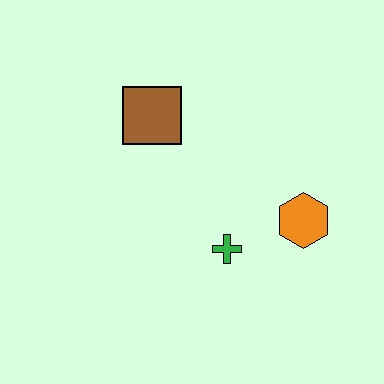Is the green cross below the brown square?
Yes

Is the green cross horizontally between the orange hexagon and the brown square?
Yes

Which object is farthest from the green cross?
The brown square is farthest from the green cross.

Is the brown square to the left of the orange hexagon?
Yes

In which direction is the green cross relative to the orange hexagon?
The green cross is to the left of the orange hexagon.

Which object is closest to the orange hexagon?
The green cross is closest to the orange hexagon.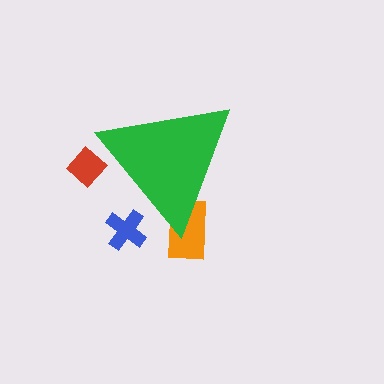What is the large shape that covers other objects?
A green triangle.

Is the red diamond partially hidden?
Yes, the red diamond is partially hidden behind the green triangle.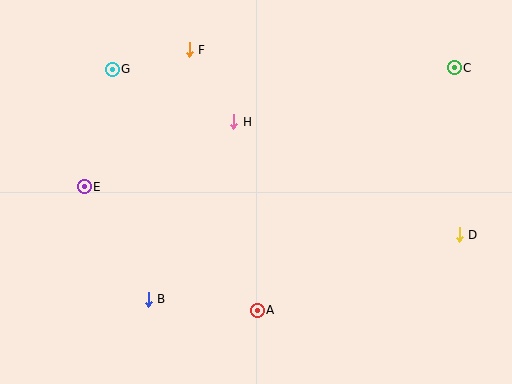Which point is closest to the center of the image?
Point H at (234, 122) is closest to the center.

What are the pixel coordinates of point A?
Point A is at (257, 310).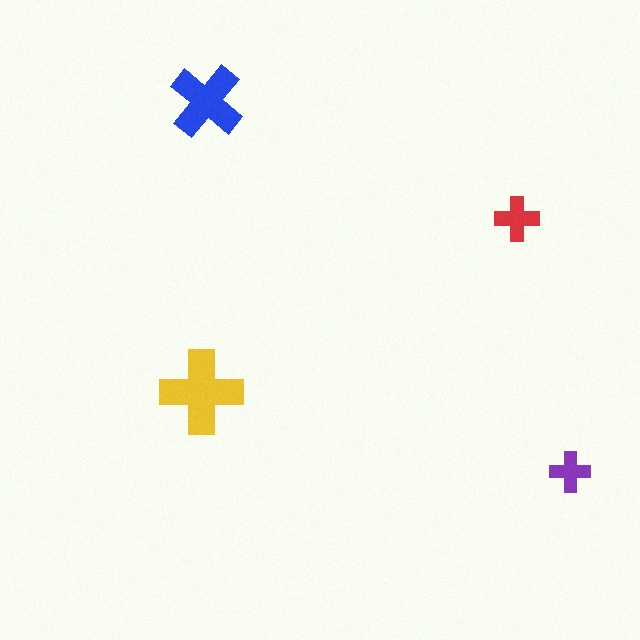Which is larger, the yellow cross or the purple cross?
The yellow one.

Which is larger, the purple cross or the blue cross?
The blue one.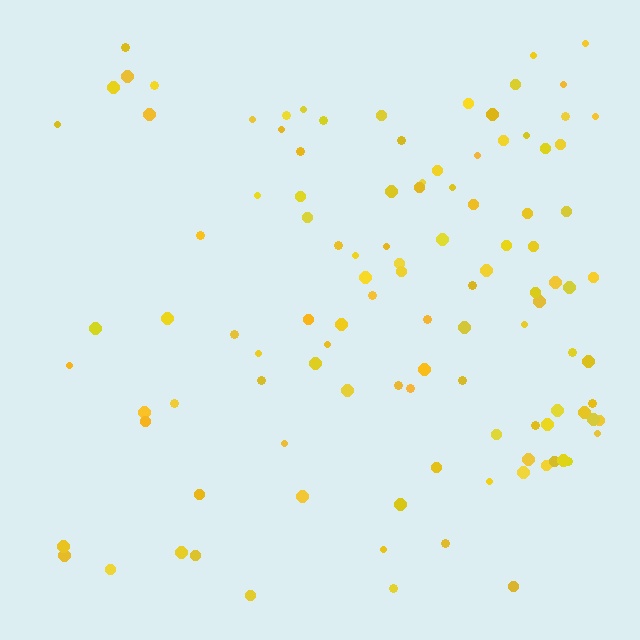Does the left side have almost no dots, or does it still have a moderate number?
Still a moderate number, just noticeably fewer than the right.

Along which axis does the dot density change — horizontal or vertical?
Horizontal.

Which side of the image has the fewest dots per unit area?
The left.